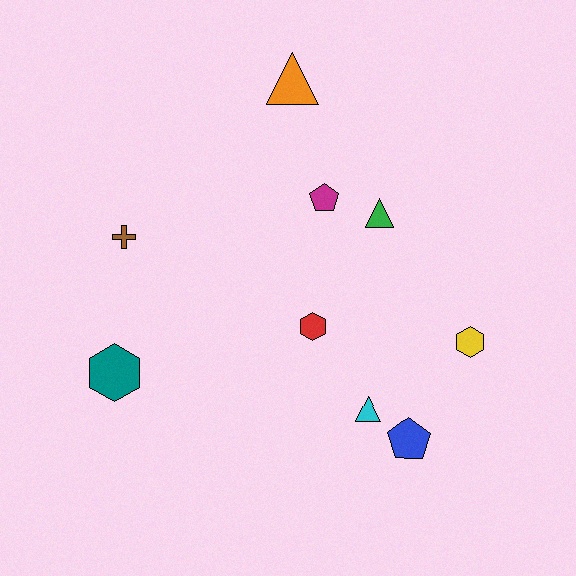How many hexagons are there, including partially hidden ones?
There are 3 hexagons.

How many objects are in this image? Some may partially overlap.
There are 9 objects.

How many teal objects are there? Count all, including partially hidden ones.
There is 1 teal object.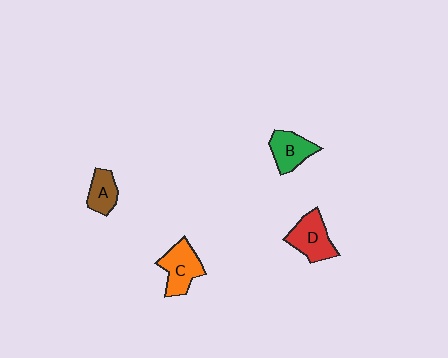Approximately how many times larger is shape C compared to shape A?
Approximately 1.5 times.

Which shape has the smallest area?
Shape A (brown).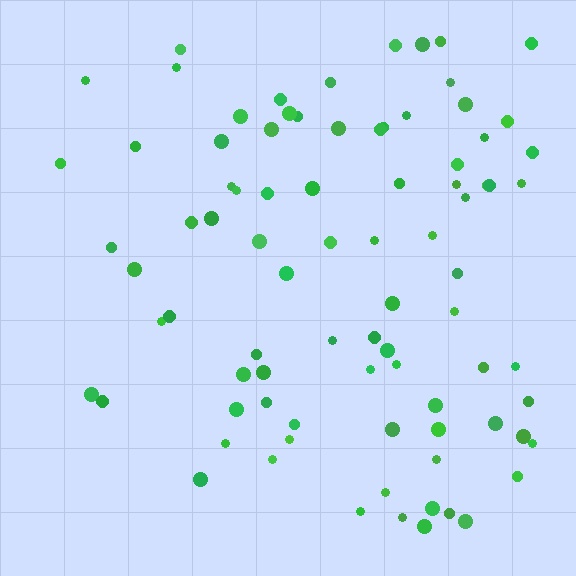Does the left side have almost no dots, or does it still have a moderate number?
Still a moderate number, just noticeably fewer than the right.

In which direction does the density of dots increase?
From left to right, with the right side densest.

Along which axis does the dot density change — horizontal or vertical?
Horizontal.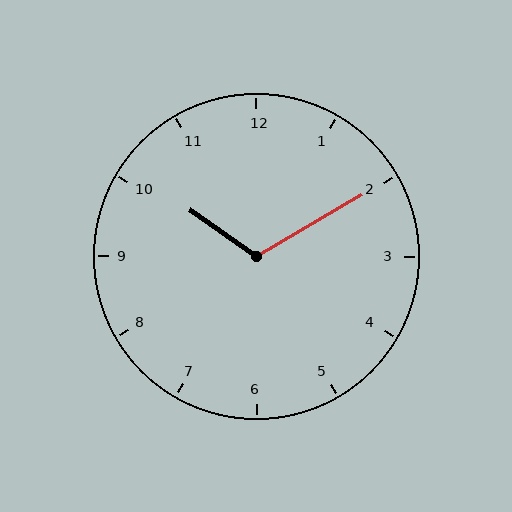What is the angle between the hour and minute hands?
Approximately 115 degrees.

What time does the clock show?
10:10.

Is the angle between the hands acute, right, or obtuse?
It is obtuse.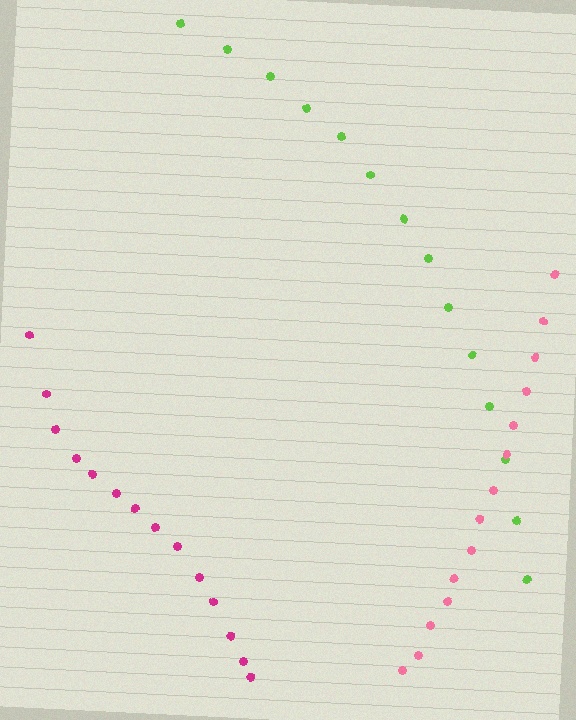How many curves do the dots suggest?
There are 3 distinct paths.